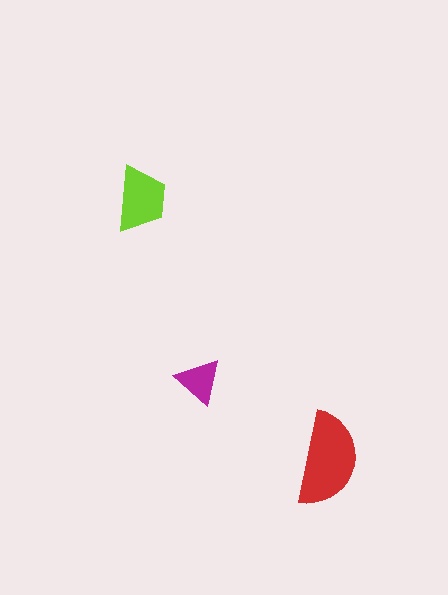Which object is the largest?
The red semicircle.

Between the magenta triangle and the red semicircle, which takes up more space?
The red semicircle.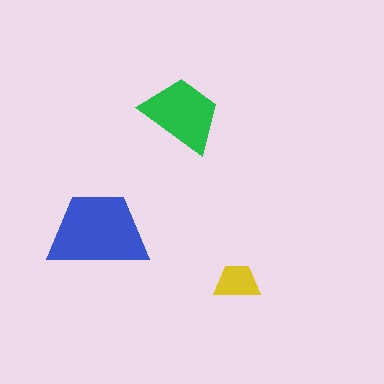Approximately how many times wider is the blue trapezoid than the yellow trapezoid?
About 2 times wider.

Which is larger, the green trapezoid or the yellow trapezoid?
The green one.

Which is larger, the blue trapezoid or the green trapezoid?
The blue one.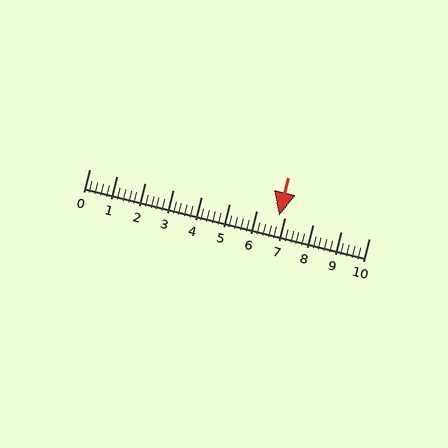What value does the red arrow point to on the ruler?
The red arrow points to approximately 6.8.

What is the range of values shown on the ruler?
The ruler shows values from 0 to 10.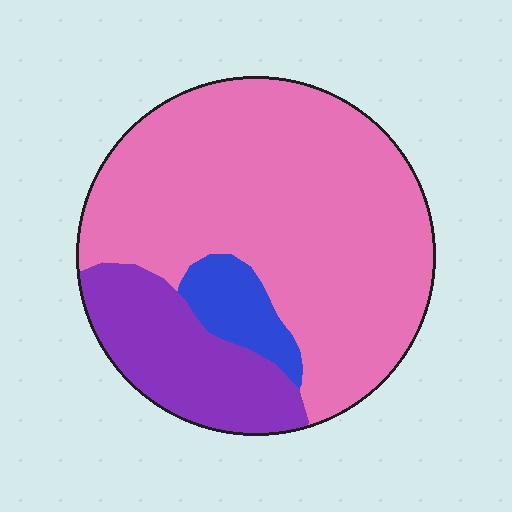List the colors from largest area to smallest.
From largest to smallest: pink, purple, blue.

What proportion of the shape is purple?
Purple covers roughly 20% of the shape.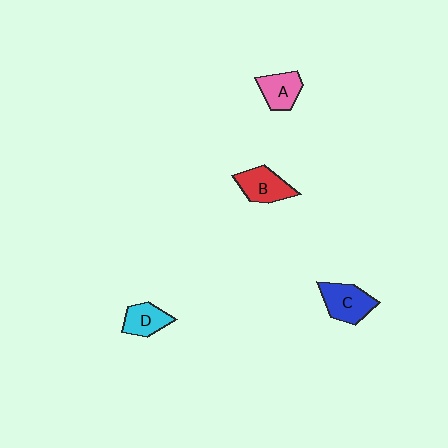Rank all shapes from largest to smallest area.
From largest to smallest: C (blue), B (red), A (pink), D (cyan).